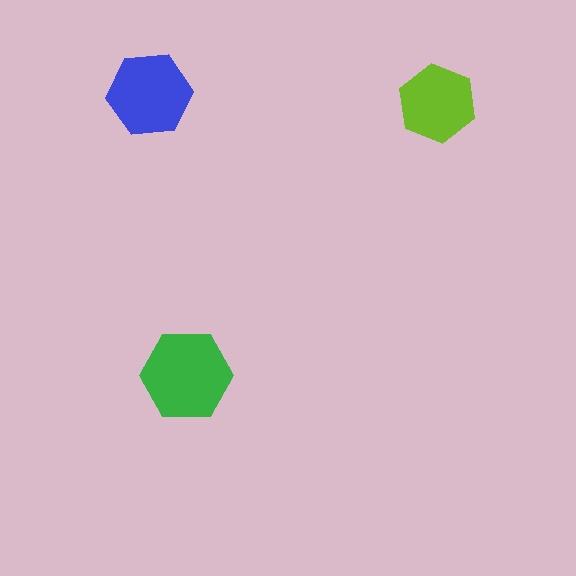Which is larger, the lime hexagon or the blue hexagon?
The blue one.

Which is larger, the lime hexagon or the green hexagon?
The green one.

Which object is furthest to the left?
The blue hexagon is leftmost.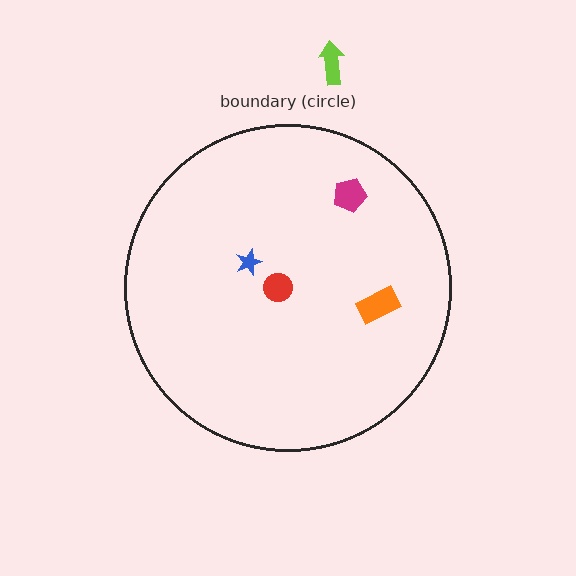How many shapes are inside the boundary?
4 inside, 1 outside.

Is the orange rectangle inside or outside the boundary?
Inside.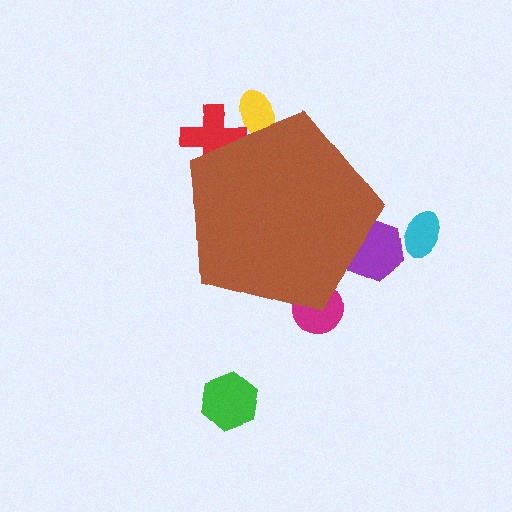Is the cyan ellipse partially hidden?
No, the cyan ellipse is fully visible.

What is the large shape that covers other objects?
A brown pentagon.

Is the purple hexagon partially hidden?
Yes, the purple hexagon is partially hidden behind the brown pentagon.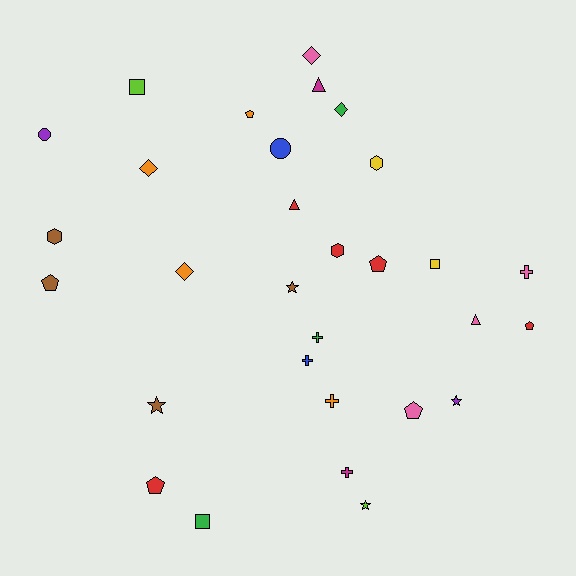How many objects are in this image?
There are 30 objects.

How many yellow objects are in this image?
There are 2 yellow objects.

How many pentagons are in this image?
There are 6 pentagons.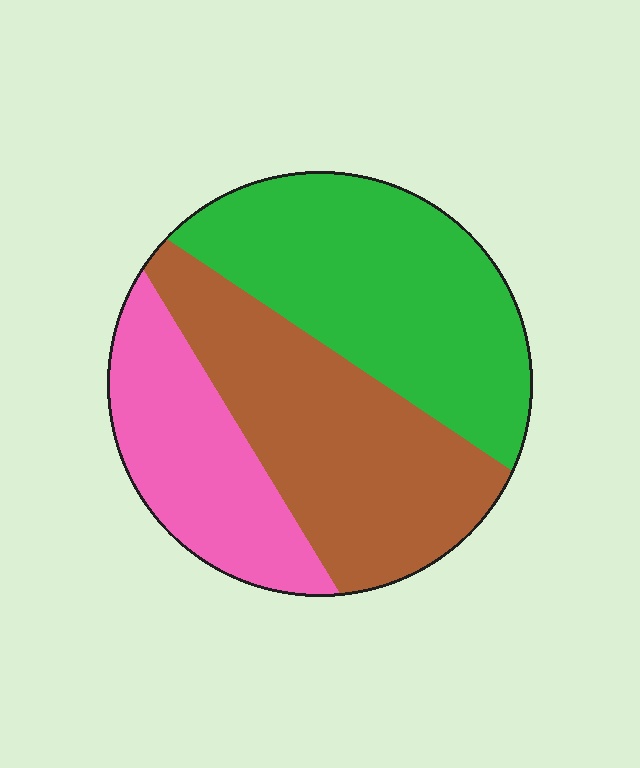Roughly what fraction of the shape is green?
Green covers 40% of the shape.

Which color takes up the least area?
Pink, at roughly 25%.